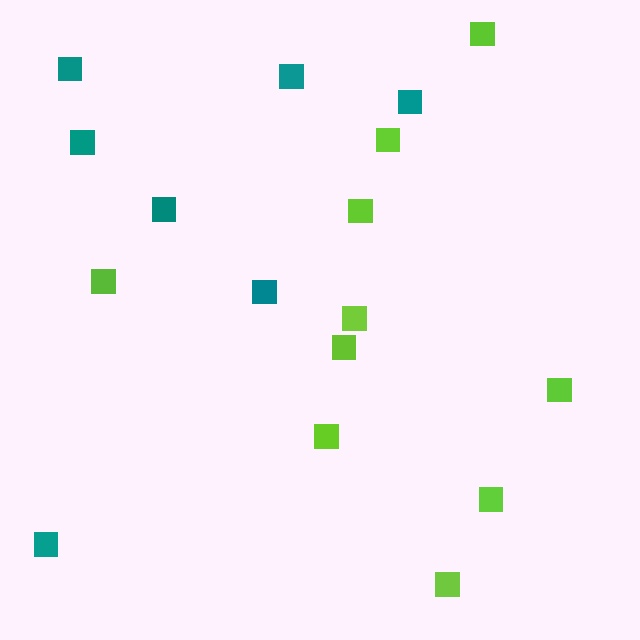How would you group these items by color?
There are 2 groups: one group of lime squares (10) and one group of teal squares (7).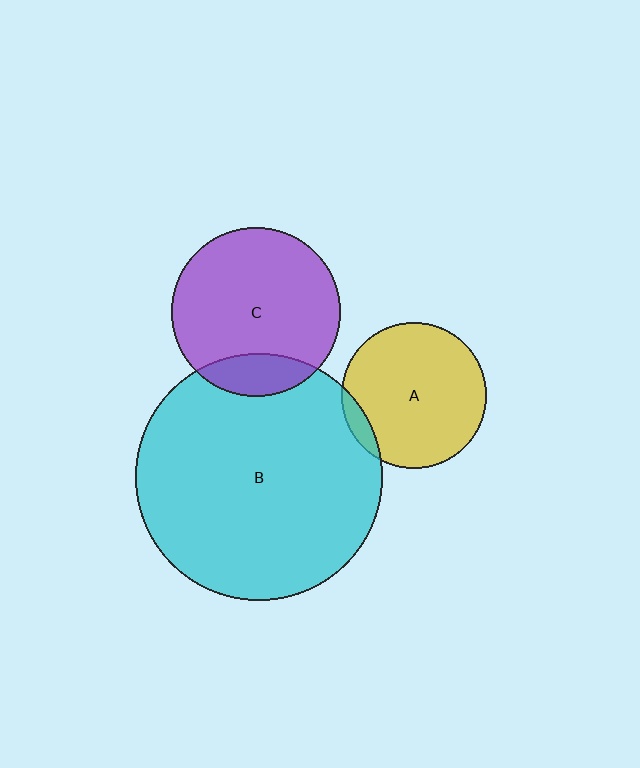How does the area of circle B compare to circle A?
Approximately 2.9 times.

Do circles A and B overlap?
Yes.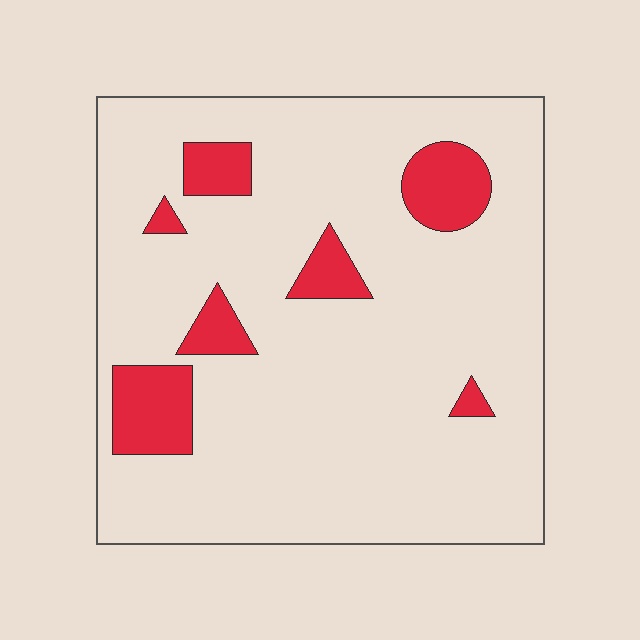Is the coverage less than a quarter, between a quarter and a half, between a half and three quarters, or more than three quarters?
Less than a quarter.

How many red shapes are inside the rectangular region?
7.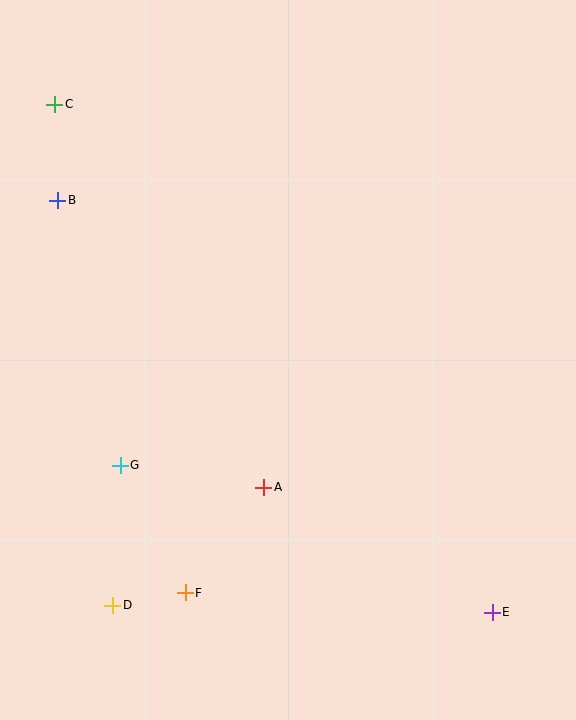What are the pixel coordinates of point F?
Point F is at (185, 593).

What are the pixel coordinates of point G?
Point G is at (120, 465).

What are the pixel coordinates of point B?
Point B is at (58, 200).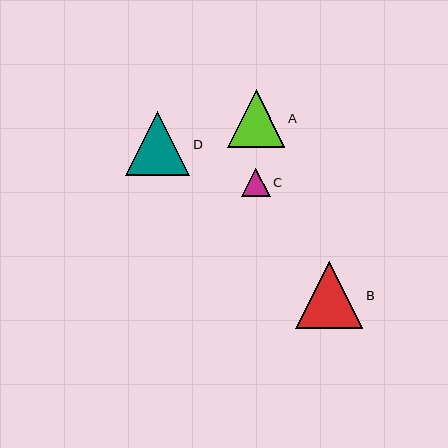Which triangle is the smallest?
Triangle C is the smallest with a size of approximately 28 pixels.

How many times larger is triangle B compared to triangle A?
Triangle B is approximately 1.2 times the size of triangle A.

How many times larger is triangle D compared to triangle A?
Triangle D is approximately 1.1 times the size of triangle A.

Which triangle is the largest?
Triangle B is the largest with a size of approximately 67 pixels.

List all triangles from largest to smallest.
From largest to smallest: B, D, A, C.